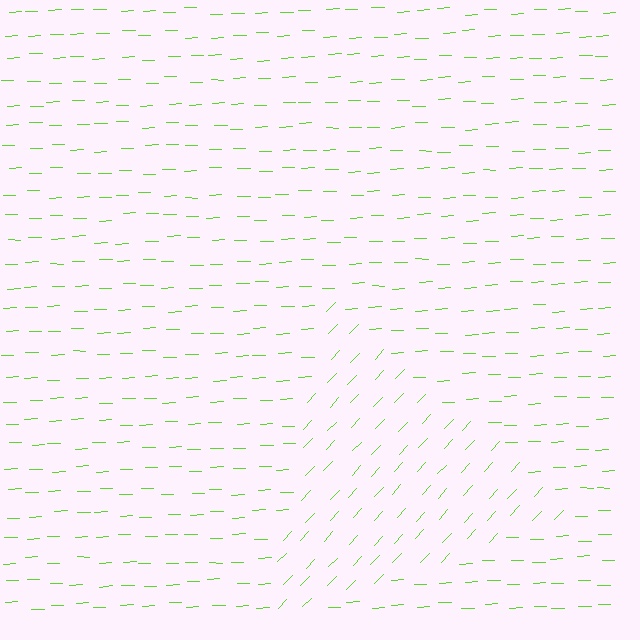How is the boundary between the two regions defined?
The boundary is defined purely by a change in line orientation (approximately 45 degrees difference). All lines are the same color and thickness.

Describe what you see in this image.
The image is filled with small lime line segments. A triangle region in the image has lines oriented differently from the surrounding lines, creating a visible texture boundary.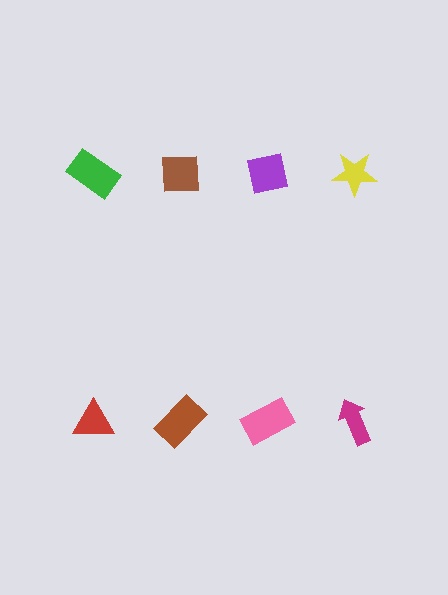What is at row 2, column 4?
A magenta arrow.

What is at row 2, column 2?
A brown rectangle.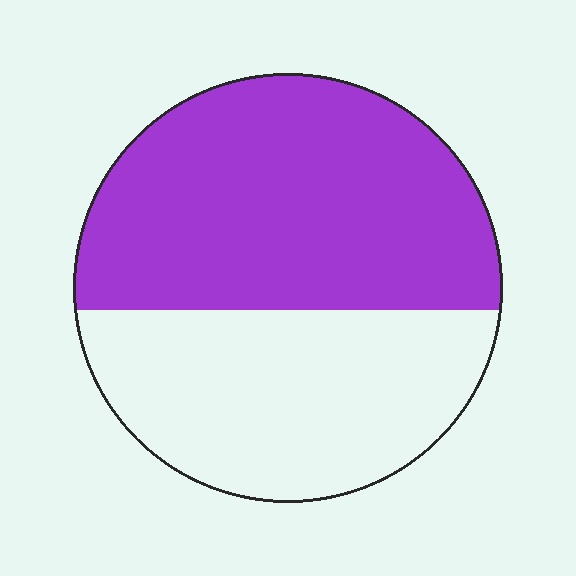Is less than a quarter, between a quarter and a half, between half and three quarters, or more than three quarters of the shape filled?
Between half and three quarters.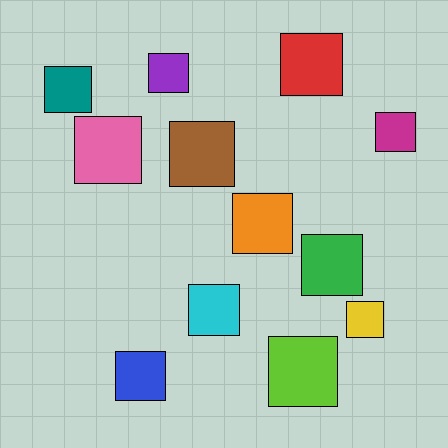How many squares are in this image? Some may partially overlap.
There are 12 squares.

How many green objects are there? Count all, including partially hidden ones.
There is 1 green object.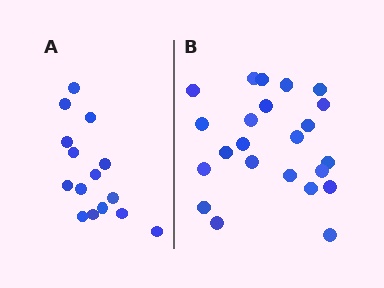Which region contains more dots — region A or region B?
Region B (the right region) has more dots.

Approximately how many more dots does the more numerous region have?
Region B has roughly 8 or so more dots than region A.